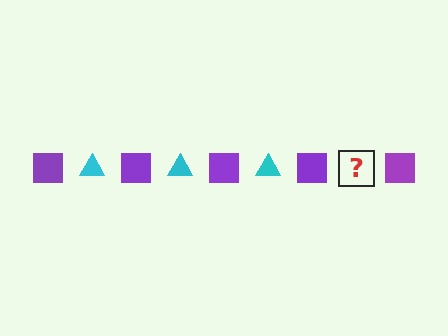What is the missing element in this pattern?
The missing element is a cyan triangle.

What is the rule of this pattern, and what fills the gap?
The rule is that the pattern alternates between purple square and cyan triangle. The gap should be filled with a cyan triangle.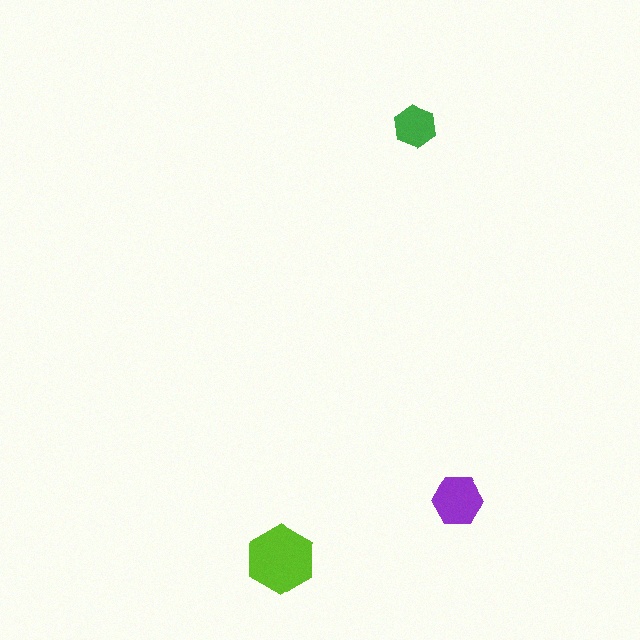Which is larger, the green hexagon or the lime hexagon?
The lime one.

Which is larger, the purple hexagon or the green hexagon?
The purple one.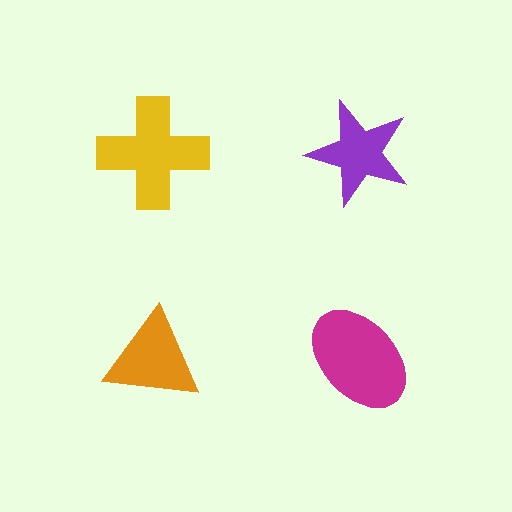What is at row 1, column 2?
A purple star.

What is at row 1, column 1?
A yellow cross.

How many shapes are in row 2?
2 shapes.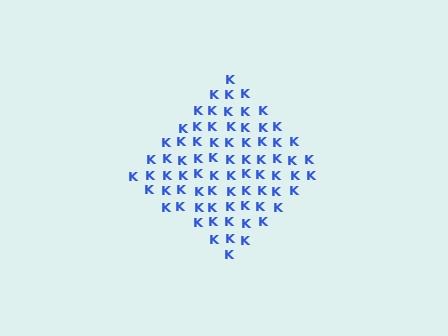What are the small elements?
The small elements are letter K's.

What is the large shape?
The large shape is a diamond.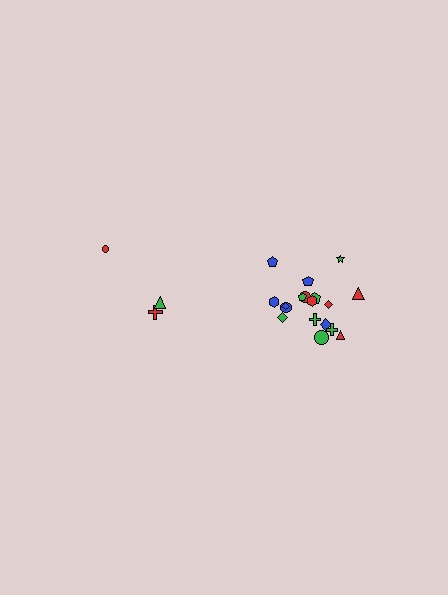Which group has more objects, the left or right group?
The right group.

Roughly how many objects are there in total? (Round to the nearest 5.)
Roughly 20 objects in total.